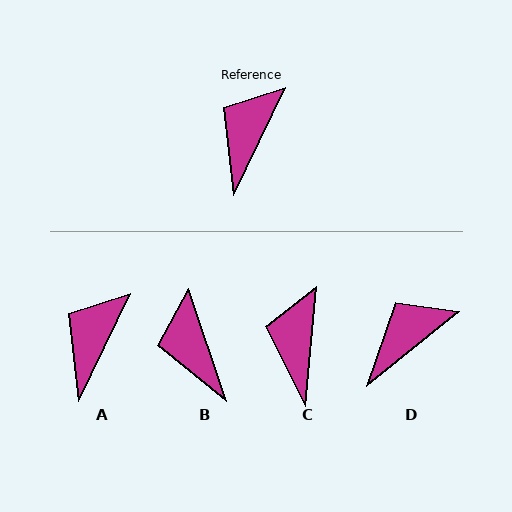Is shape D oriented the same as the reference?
No, it is off by about 25 degrees.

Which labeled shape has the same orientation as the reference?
A.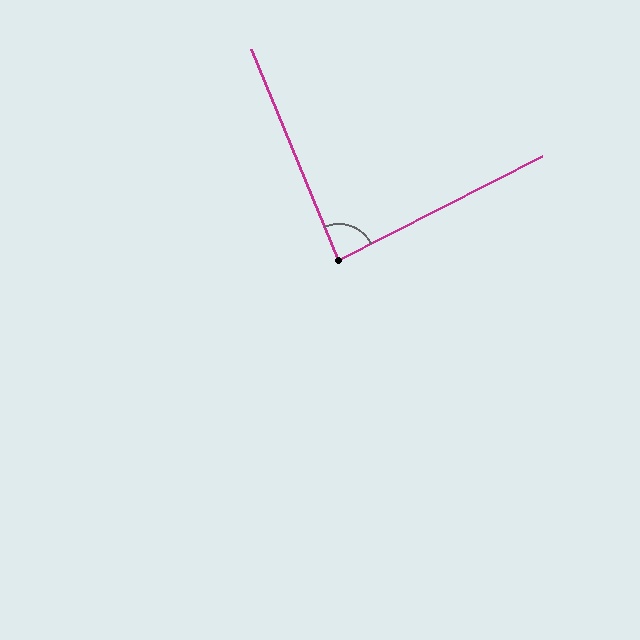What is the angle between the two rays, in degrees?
Approximately 85 degrees.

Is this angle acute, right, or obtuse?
It is approximately a right angle.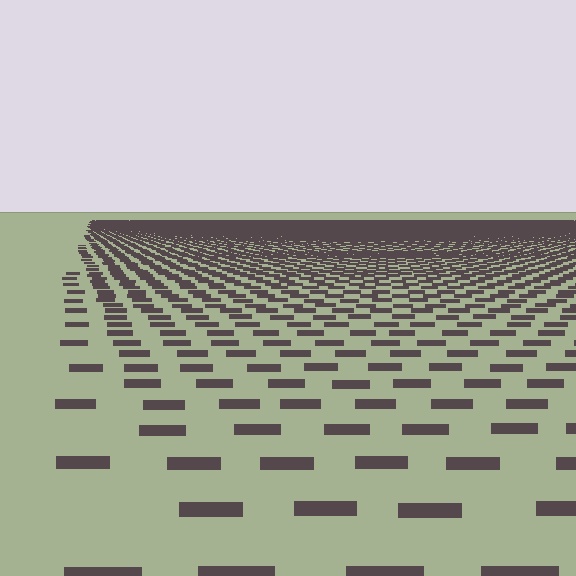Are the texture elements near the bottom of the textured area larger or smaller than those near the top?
Larger. Near the bottom, elements are closer to the viewer and appear at a bigger on-screen size.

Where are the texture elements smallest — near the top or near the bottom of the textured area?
Near the top.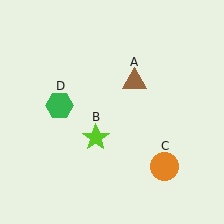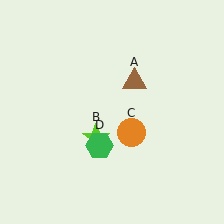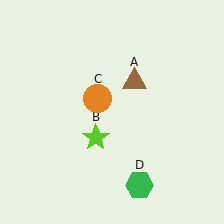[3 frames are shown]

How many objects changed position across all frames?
2 objects changed position: orange circle (object C), green hexagon (object D).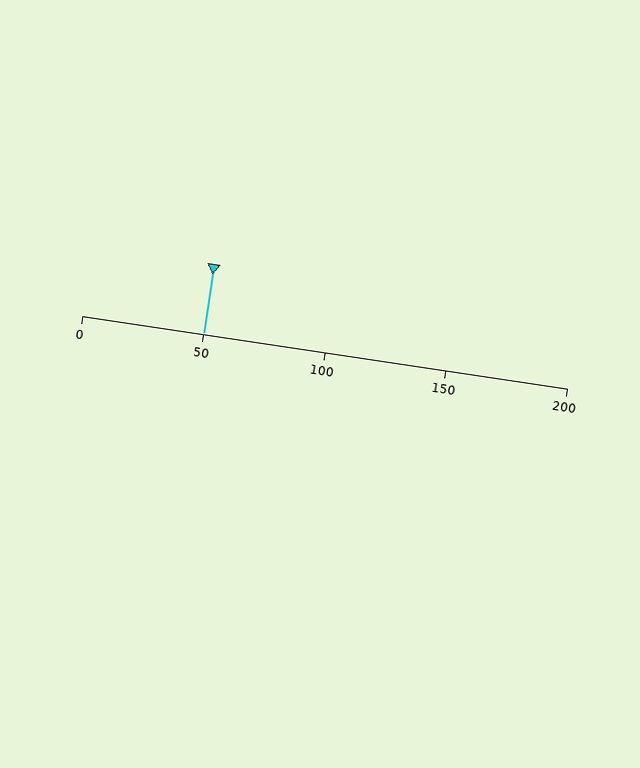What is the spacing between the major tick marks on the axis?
The major ticks are spaced 50 apart.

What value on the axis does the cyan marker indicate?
The marker indicates approximately 50.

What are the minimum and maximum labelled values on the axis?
The axis runs from 0 to 200.